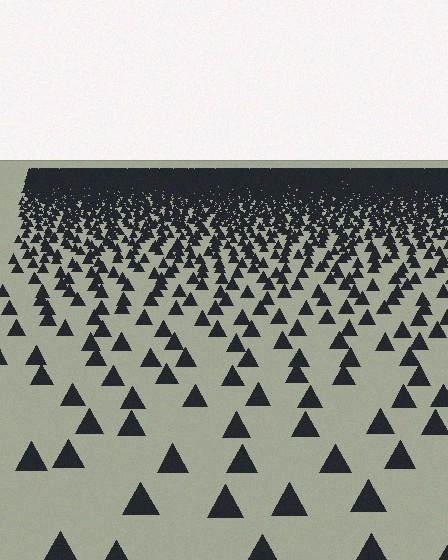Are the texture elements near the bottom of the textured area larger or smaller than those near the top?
Larger. Near the bottom, elements are closer to the viewer and appear at a bigger on-screen size.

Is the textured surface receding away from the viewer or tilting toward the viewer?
The surface is receding away from the viewer. Texture elements get smaller and denser toward the top.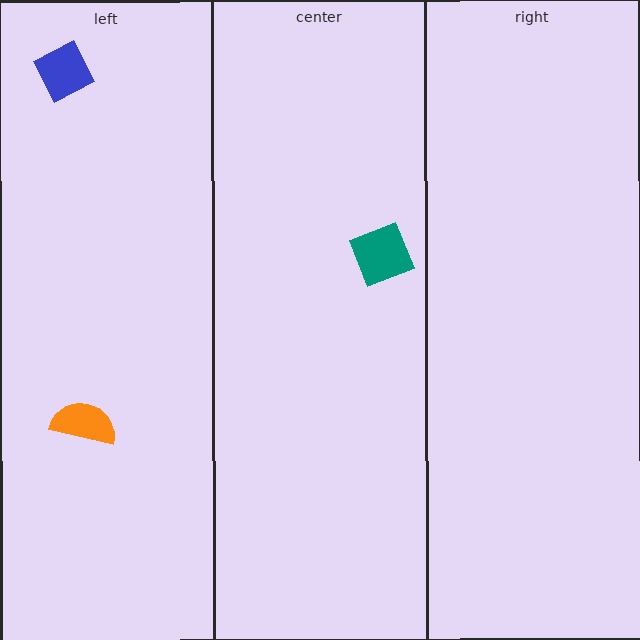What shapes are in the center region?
The teal diamond.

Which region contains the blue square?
The left region.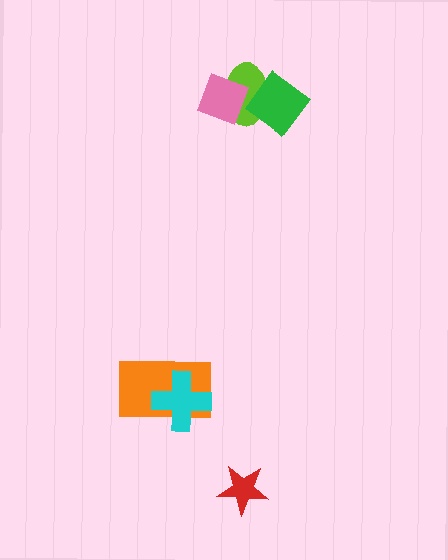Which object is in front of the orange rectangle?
The cyan cross is in front of the orange rectangle.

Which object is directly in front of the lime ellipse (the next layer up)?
The green diamond is directly in front of the lime ellipse.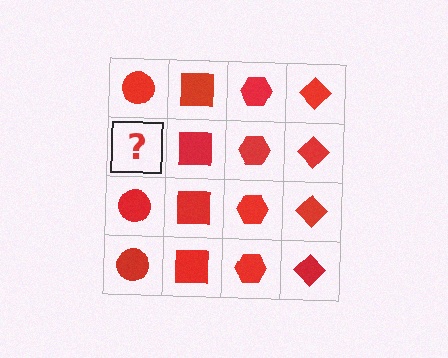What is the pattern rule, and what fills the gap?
The rule is that each column has a consistent shape. The gap should be filled with a red circle.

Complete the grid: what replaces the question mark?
The question mark should be replaced with a red circle.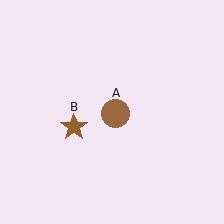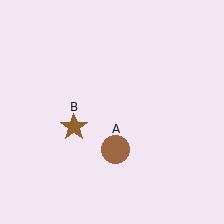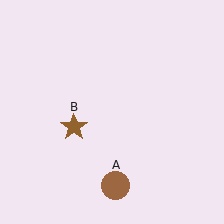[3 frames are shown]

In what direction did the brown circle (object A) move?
The brown circle (object A) moved down.